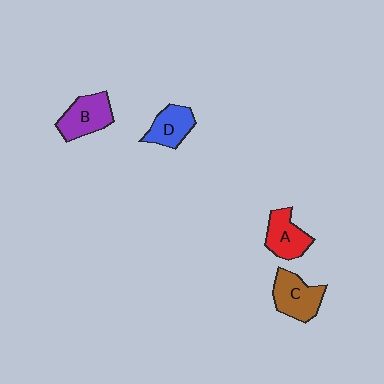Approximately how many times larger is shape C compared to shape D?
Approximately 1.2 times.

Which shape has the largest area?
Shape C (brown).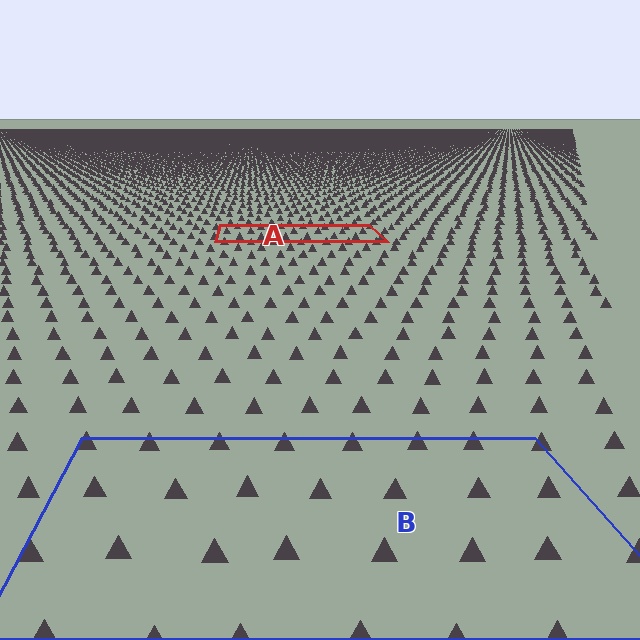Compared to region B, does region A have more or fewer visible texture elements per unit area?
Region A has more texture elements per unit area — they are packed more densely because it is farther away.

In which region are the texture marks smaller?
The texture marks are smaller in region A, because it is farther away.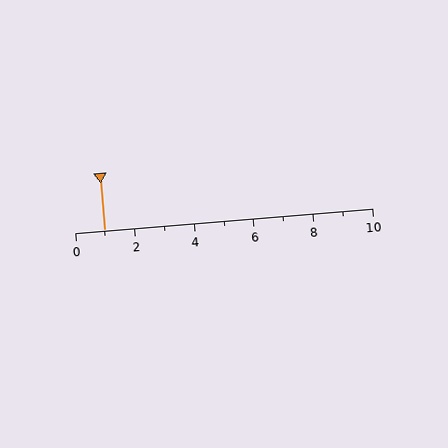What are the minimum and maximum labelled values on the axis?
The axis runs from 0 to 10.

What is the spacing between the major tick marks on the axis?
The major ticks are spaced 2 apart.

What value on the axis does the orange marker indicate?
The marker indicates approximately 1.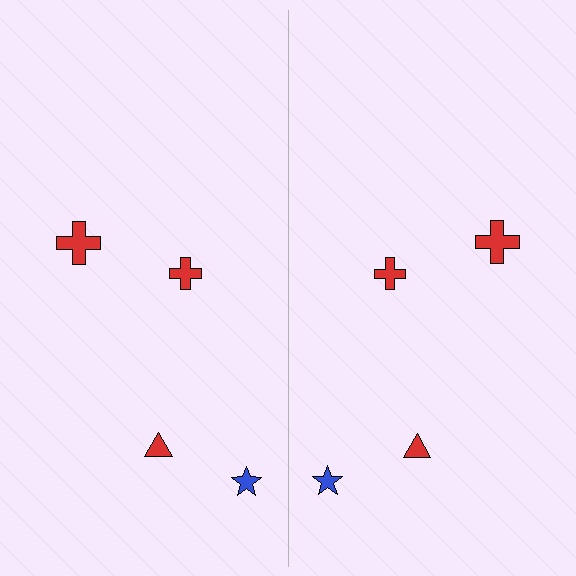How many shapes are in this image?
There are 8 shapes in this image.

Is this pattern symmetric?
Yes, this pattern has bilateral (reflection) symmetry.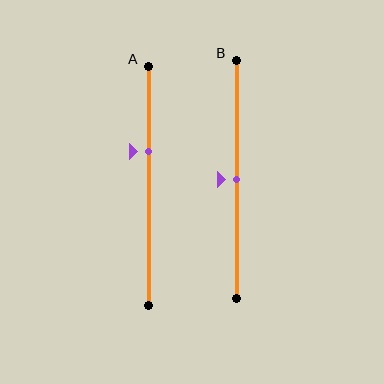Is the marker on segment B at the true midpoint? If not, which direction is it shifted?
Yes, the marker on segment B is at the true midpoint.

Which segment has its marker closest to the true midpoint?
Segment B has its marker closest to the true midpoint.